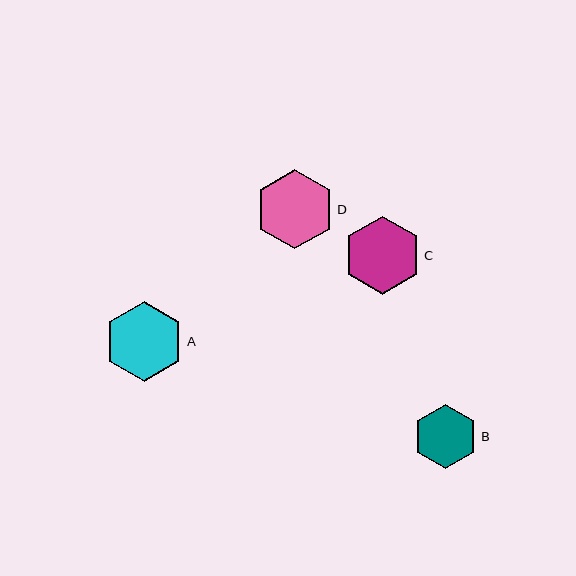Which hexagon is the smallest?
Hexagon B is the smallest with a size of approximately 65 pixels.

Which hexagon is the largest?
Hexagon A is the largest with a size of approximately 80 pixels.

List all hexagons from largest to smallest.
From largest to smallest: A, D, C, B.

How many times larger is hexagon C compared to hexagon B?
Hexagon C is approximately 1.2 times the size of hexagon B.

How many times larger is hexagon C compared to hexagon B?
Hexagon C is approximately 1.2 times the size of hexagon B.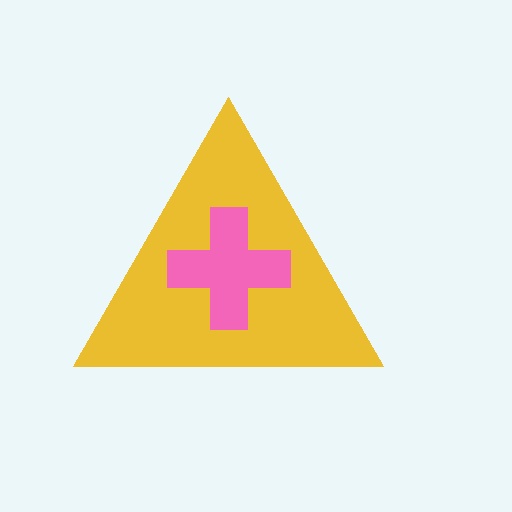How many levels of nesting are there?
2.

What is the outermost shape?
The yellow triangle.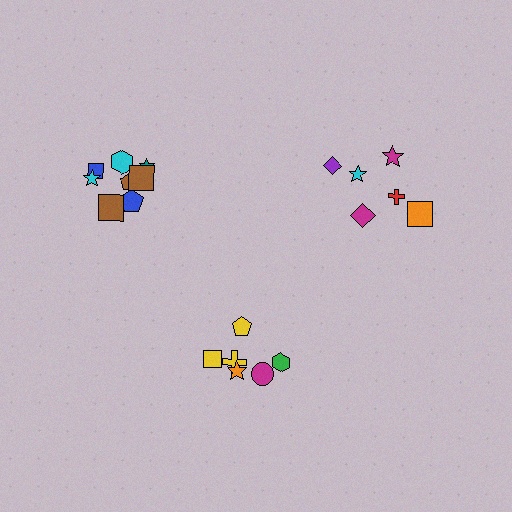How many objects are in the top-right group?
There are 6 objects.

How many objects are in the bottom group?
There are 6 objects.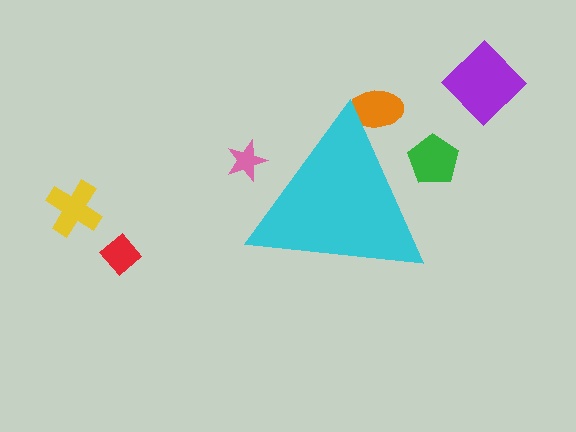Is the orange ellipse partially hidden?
Yes, the orange ellipse is partially hidden behind the cyan triangle.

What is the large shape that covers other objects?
A cyan triangle.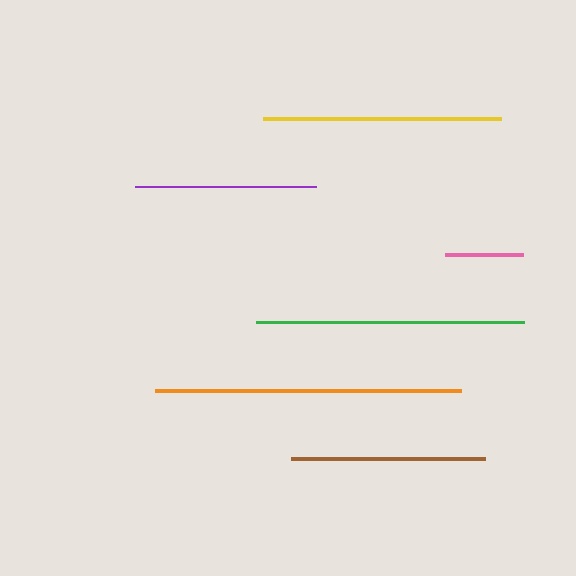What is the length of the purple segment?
The purple segment is approximately 181 pixels long.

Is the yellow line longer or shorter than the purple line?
The yellow line is longer than the purple line.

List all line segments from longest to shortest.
From longest to shortest: orange, green, yellow, brown, purple, pink.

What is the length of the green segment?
The green segment is approximately 268 pixels long.